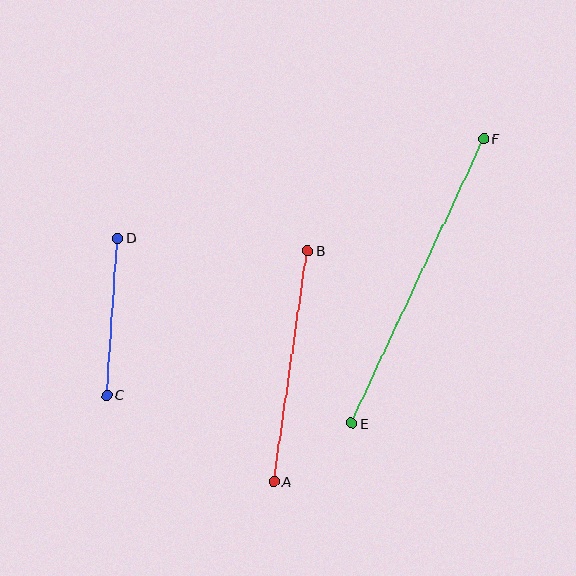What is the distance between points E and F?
The distance is approximately 314 pixels.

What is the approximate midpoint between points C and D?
The midpoint is at approximately (112, 317) pixels.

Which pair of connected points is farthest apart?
Points E and F are farthest apart.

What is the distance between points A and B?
The distance is approximately 233 pixels.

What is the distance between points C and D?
The distance is approximately 157 pixels.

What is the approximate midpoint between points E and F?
The midpoint is at approximately (418, 281) pixels.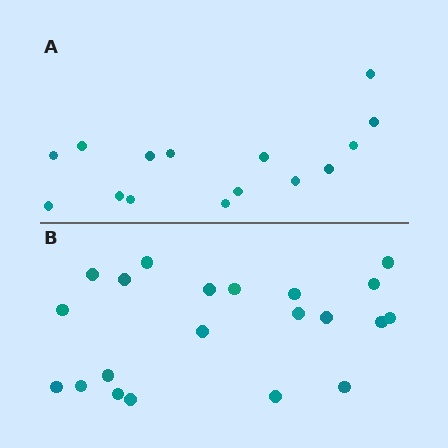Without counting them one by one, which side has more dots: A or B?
Region B (the bottom region) has more dots.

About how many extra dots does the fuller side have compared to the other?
Region B has about 6 more dots than region A.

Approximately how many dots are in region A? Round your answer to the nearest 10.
About 20 dots. (The exact count is 15, which rounds to 20.)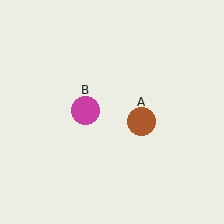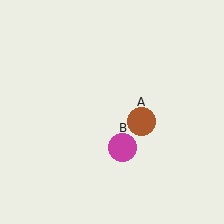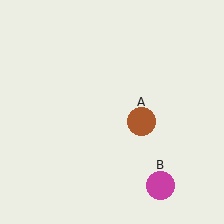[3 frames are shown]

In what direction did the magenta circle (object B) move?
The magenta circle (object B) moved down and to the right.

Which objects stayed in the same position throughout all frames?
Brown circle (object A) remained stationary.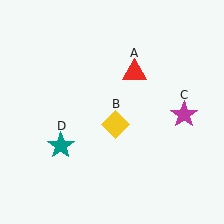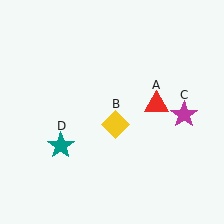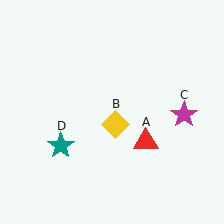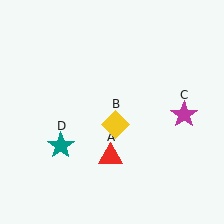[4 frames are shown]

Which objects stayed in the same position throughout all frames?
Yellow diamond (object B) and magenta star (object C) and teal star (object D) remained stationary.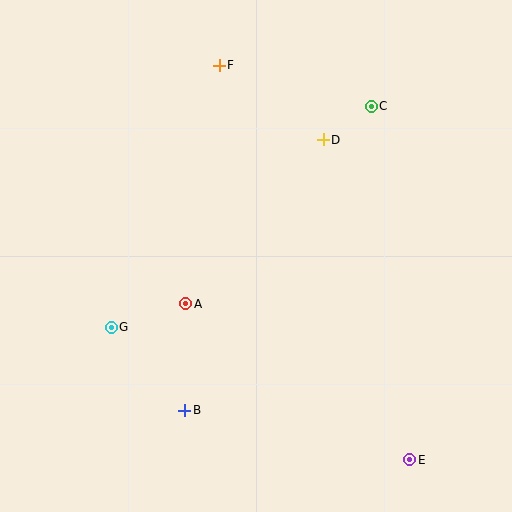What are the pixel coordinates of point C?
Point C is at (371, 106).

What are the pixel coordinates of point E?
Point E is at (410, 460).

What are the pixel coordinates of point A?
Point A is at (186, 304).